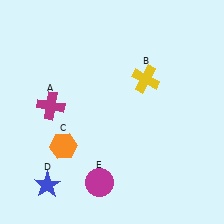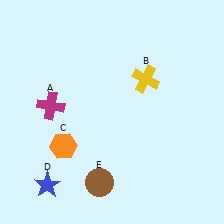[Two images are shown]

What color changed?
The circle (E) changed from magenta in Image 1 to brown in Image 2.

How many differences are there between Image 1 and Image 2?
There is 1 difference between the two images.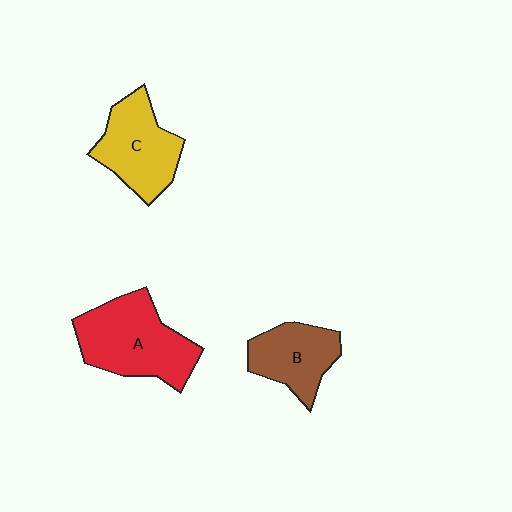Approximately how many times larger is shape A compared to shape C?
Approximately 1.3 times.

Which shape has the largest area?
Shape A (red).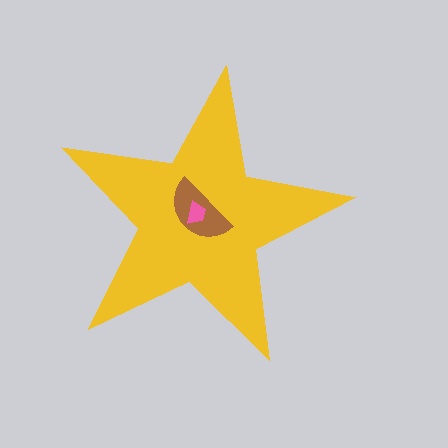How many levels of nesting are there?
3.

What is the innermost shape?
The pink trapezoid.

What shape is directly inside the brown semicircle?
The pink trapezoid.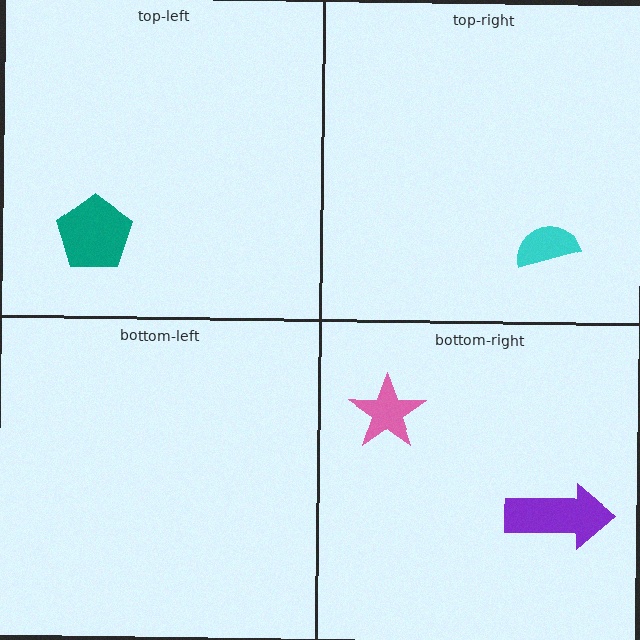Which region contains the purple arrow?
The bottom-right region.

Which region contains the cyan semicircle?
The top-right region.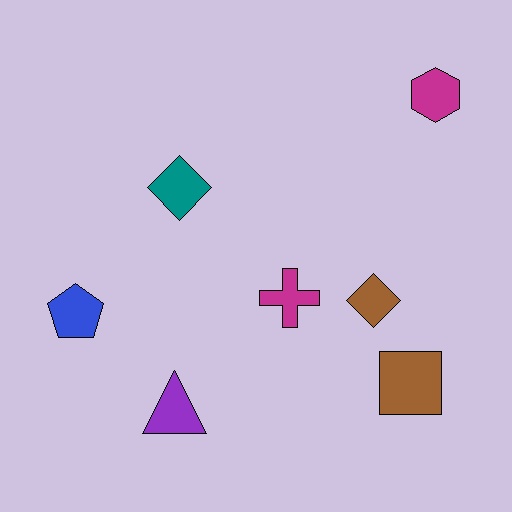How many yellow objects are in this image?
There are no yellow objects.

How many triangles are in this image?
There is 1 triangle.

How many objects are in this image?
There are 7 objects.